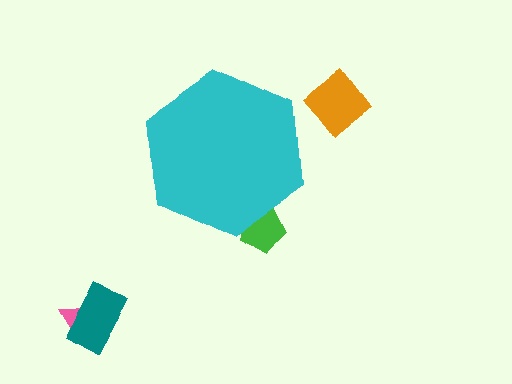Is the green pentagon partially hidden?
Yes, the green pentagon is partially hidden behind the cyan hexagon.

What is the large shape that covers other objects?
A cyan hexagon.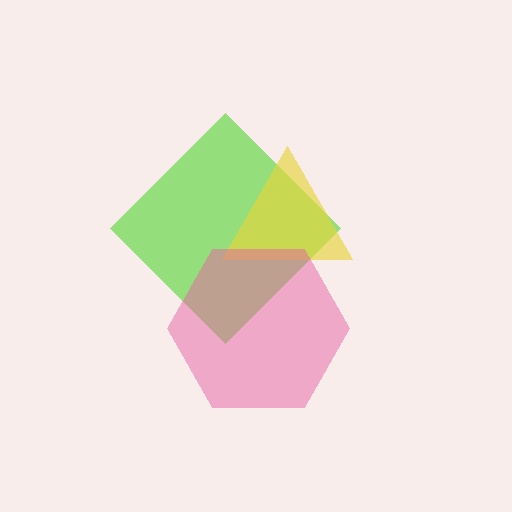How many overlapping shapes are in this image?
There are 3 overlapping shapes in the image.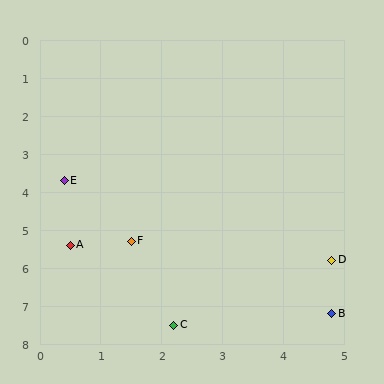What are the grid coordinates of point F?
Point F is at approximately (1.5, 5.3).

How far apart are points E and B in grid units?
Points E and B are about 5.6 grid units apart.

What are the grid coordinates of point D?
Point D is at approximately (4.8, 5.8).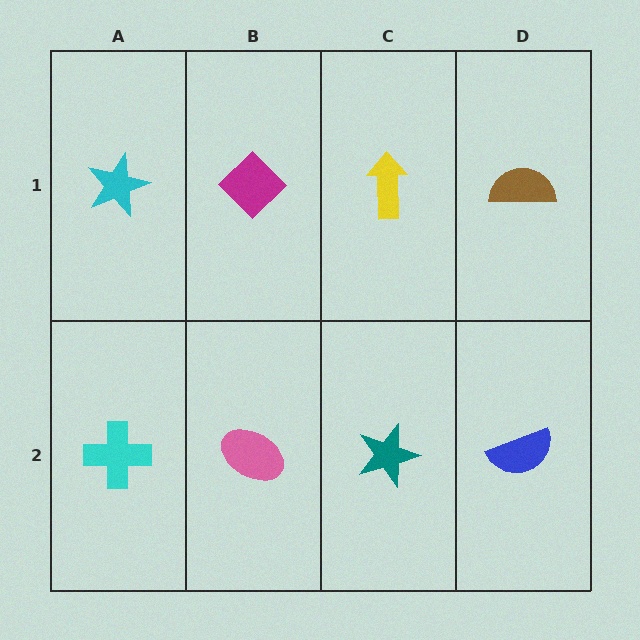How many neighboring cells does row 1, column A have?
2.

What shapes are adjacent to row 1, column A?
A cyan cross (row 2, column A), a magenta diamond (row 1, column B).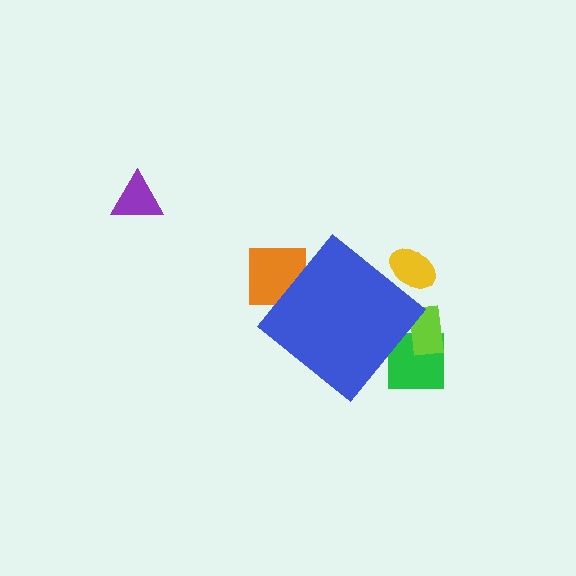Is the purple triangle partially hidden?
No, the purple triangle is fully visible.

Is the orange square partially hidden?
Yes, the orange square is partially hidden behind the blue diamond.